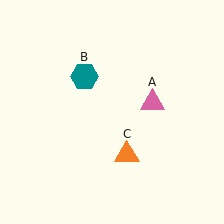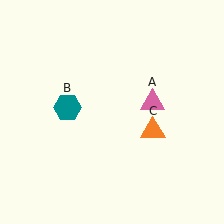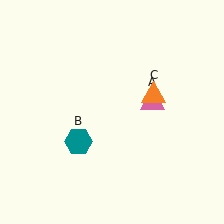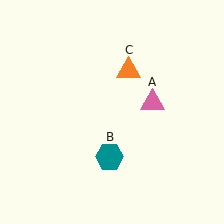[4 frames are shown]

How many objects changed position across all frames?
2 objects changed position: teal hexagon (object B), orange triangle (object C).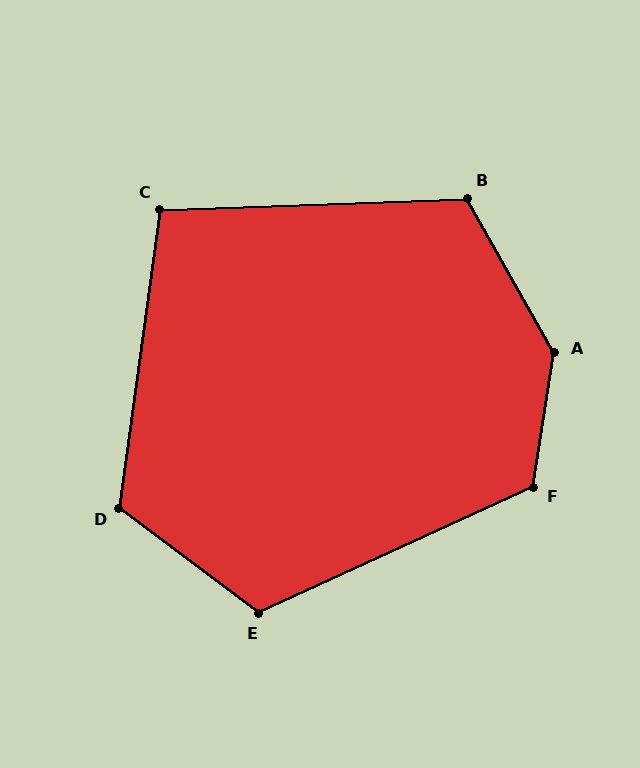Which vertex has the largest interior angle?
A, at approximately 141 degrees.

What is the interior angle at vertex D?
Approximately 119 degrees (obtuse).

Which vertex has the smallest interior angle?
C, at approximately 100 degrees.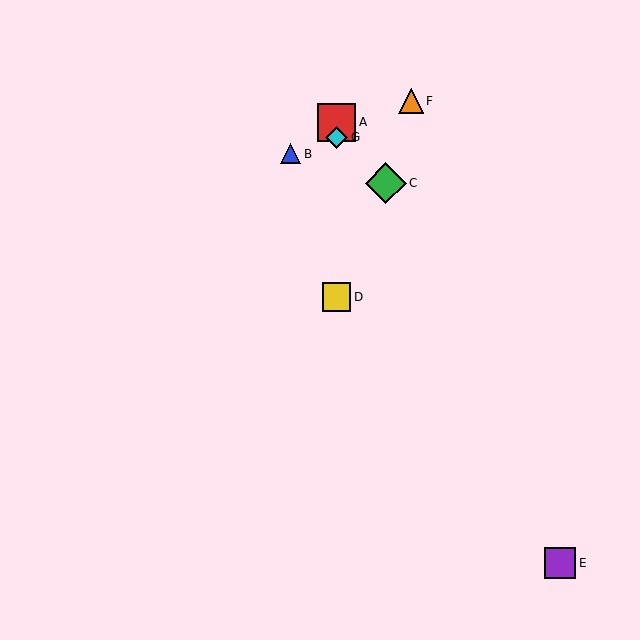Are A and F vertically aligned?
No, A is at x≈337 and F is at x≈411.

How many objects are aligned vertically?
3 objects (A, D, G) are aligned vertically.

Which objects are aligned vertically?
Objects A, D, G are aligned vertically.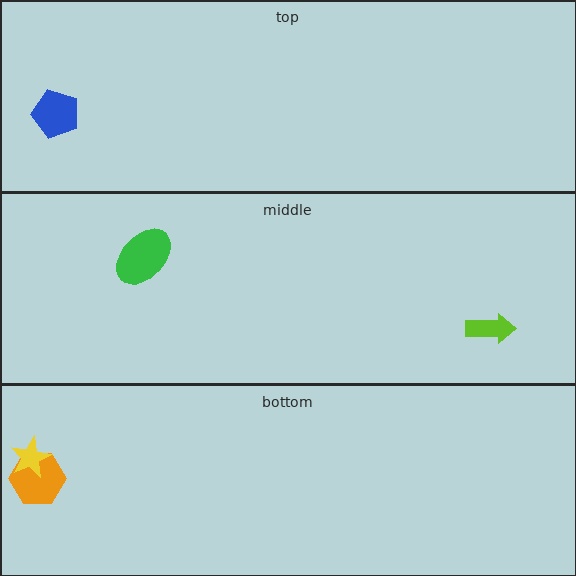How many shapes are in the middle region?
2.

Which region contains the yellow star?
The bottom region.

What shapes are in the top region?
The blue pentagon.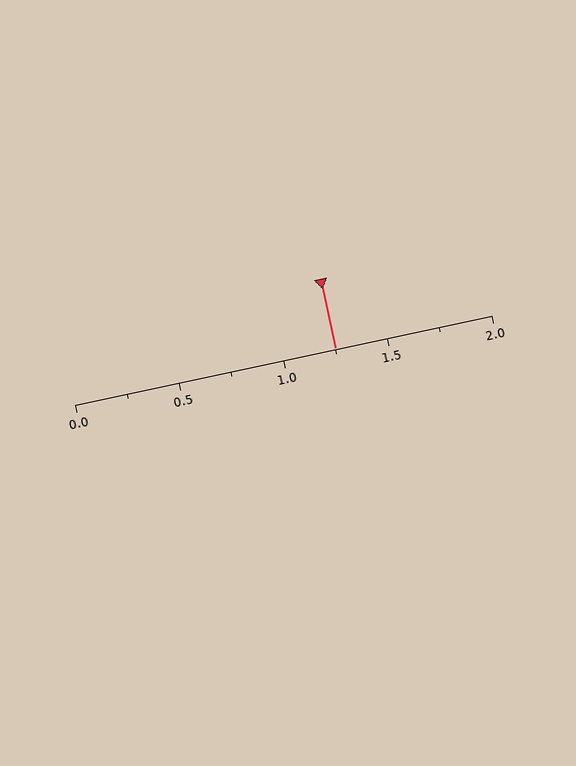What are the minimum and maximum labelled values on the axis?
The axis runs from 0.0 to 2.0.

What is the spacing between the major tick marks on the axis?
The major ticks are spaced 0.5 apart.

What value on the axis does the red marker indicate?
The marker indicates approximately 1.25.